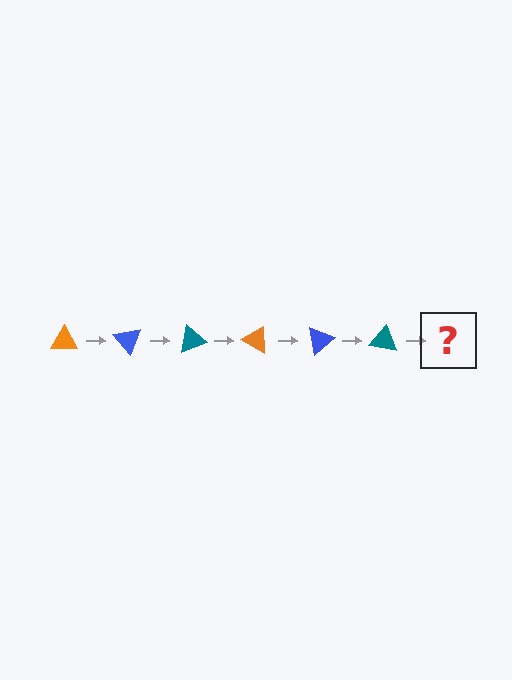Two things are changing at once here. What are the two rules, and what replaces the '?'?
The two rules are that it rotates 50 degrees each step and the color cycles through orange, blue, and teal. The '?' should be an orange triangle, rotated 300 degrees from the start.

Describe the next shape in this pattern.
It should be an orange triangle, rotated 300 degrees from the start.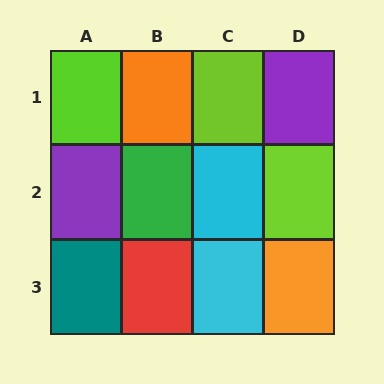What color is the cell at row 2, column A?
Purple.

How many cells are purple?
2 cells are purple.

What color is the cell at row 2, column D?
Lime.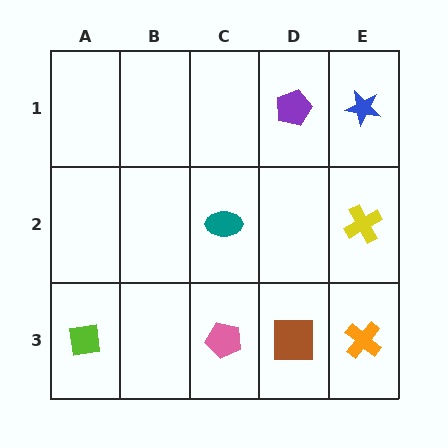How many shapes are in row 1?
2 shapes.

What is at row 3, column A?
A lime square.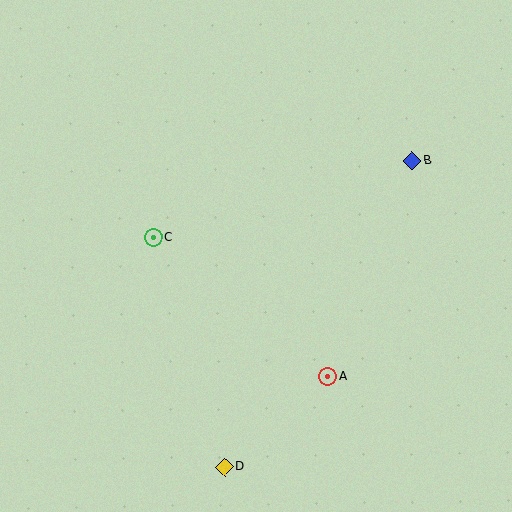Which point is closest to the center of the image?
Point C at (153, 238) is closest to the center.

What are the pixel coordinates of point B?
Point B is at (412, 161).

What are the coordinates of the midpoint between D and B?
The midpoint between D and B is at (318, 314).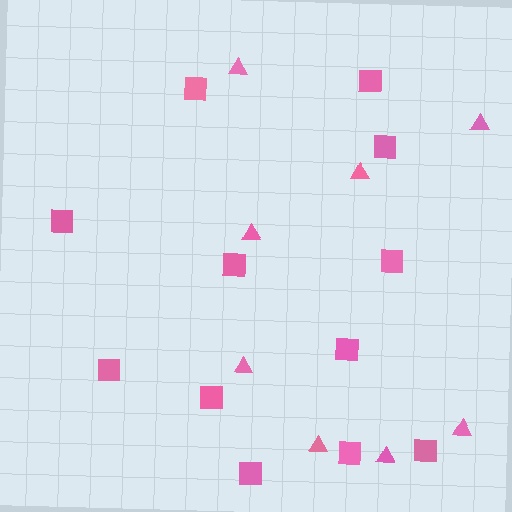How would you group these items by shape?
There are 2 groups: one group of triangles (8) and one group of squares (12).